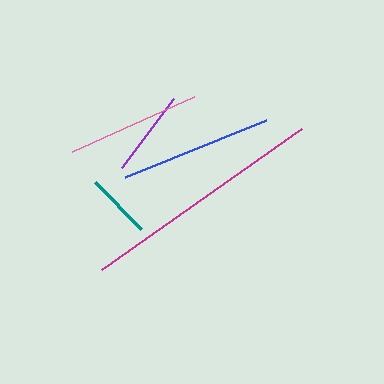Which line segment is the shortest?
The teal line is the shortest at approximately 66 pixels.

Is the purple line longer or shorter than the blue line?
The blue line is longer than the purple line.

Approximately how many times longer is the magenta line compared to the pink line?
The magenta line is approximately 1.8 times the length of the pink line.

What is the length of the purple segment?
The purple segment is approximately 86 pixels long.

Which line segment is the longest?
The magenta line is the longest at approximately 244 pixels.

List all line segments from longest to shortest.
From longest to shortest: magenta, blue, pink, purple, teal.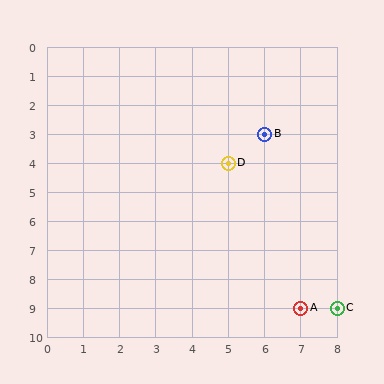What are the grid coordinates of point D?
Point D is at grid coordinates (5, 4).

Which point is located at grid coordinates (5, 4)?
Point D is at (5, 4).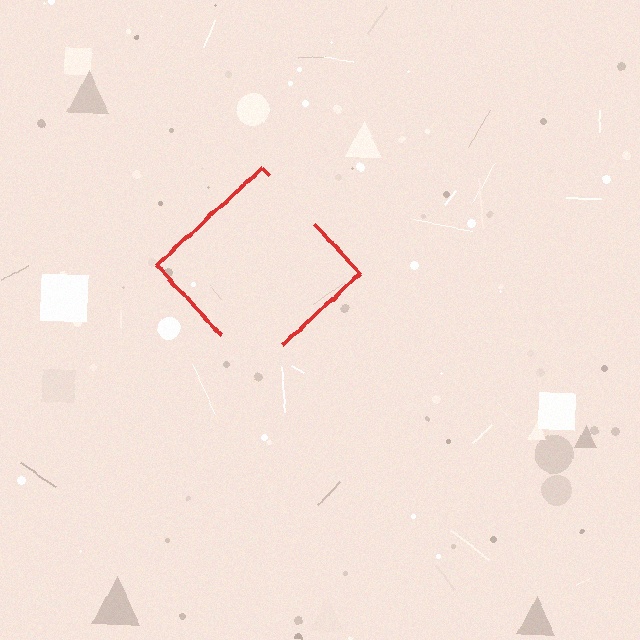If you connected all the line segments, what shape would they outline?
They would outline a diamond.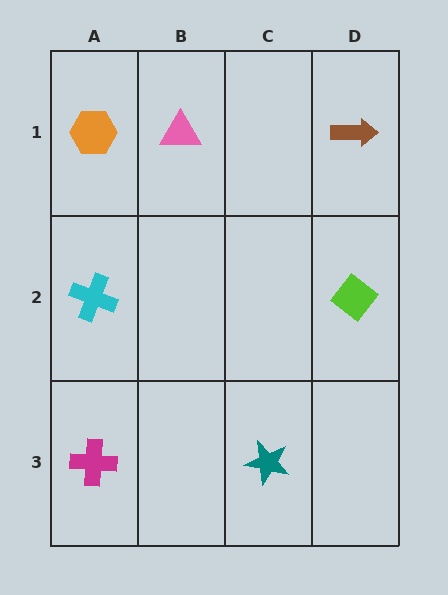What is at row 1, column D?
A brown arrow.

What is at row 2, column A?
A cyan cross.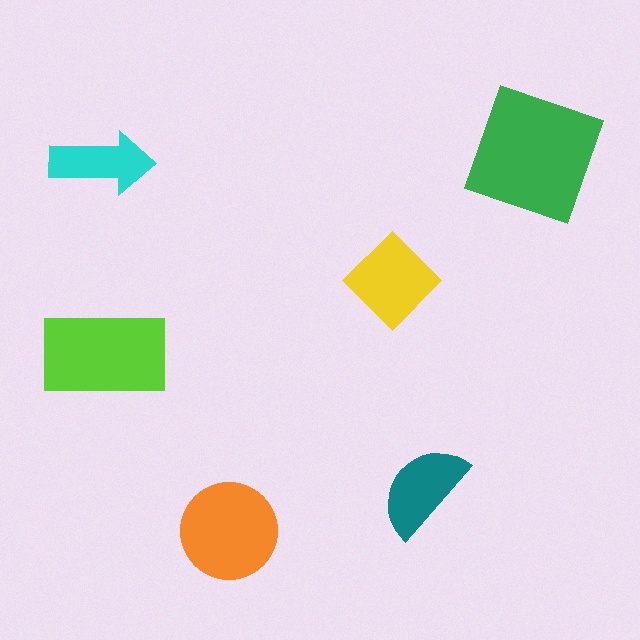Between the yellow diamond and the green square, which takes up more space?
The green square.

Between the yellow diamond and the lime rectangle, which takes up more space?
The lime rectangle.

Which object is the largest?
The green square.